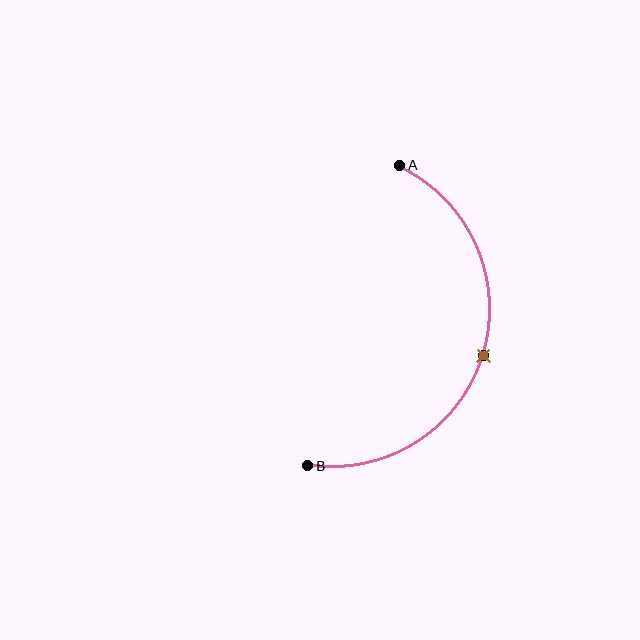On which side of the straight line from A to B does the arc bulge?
The arc bulges to the right of the straight line connecting A and B.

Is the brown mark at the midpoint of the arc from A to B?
Yes. The brown mark lies on the arc at equal arc-length from both A and B — it is the arc midpoint.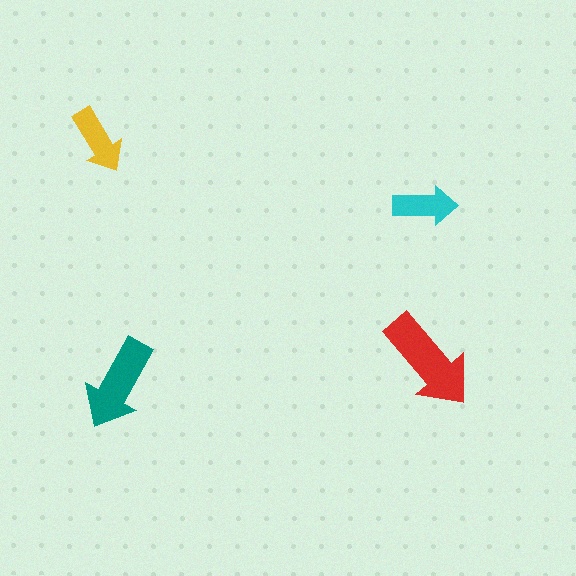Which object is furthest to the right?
The red arrow is rightmost.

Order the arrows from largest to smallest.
the red one, the teal one, the yellow one, the cyan one.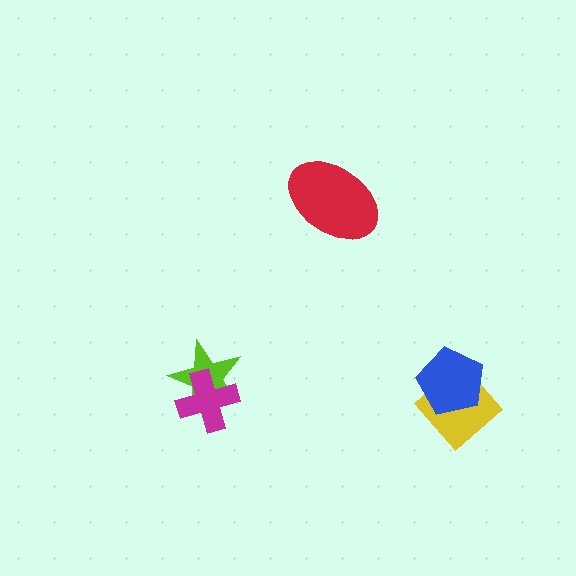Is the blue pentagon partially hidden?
No, no other shape covers it.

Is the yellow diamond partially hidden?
Yes, it is partially covered by another shape.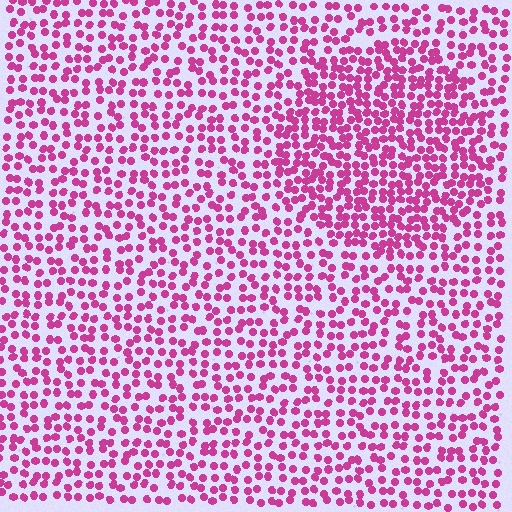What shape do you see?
I see a circle.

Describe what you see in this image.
The image contains small magenta elements arranged at two different densities. A circle-shaped region is visible where the elements are more densely packed than the surrounding area.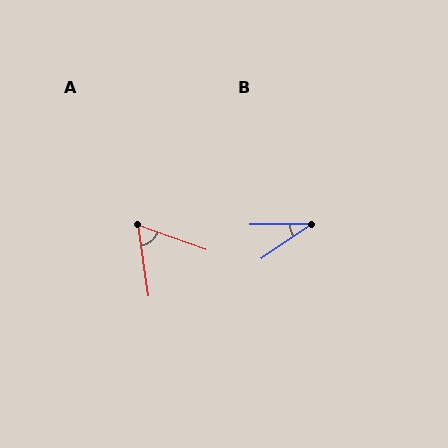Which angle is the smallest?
B, at approximately 34 degrees.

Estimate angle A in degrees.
Approximately 61 degrees.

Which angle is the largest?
A, at approximately 61 degrees.